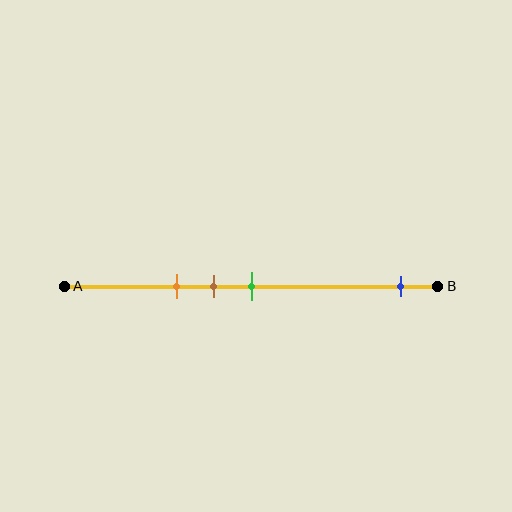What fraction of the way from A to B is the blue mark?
The blue mark is approximately 90% (0.9) of the way from A to B.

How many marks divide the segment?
There are 4 marks dividing the segment.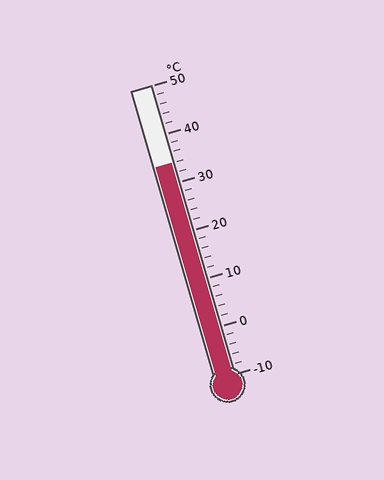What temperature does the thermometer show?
The thermometer shows approximately 34°C.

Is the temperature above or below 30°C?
The temperature is above 30°C.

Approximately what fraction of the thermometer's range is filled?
The thermometer is filled to approximately 75% of its range.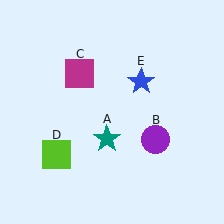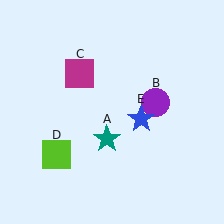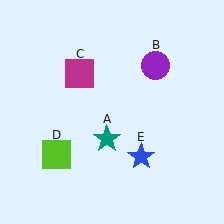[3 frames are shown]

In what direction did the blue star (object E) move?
The blue star (object E) moved down.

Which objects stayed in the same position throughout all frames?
Teal star (object A) and magenta square (object C) and lime square (object D) remained stationary.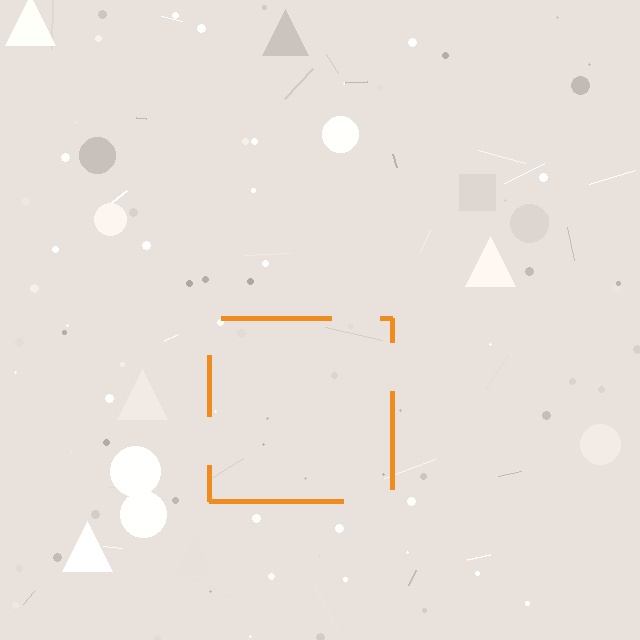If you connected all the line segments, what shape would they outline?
They would outline a square.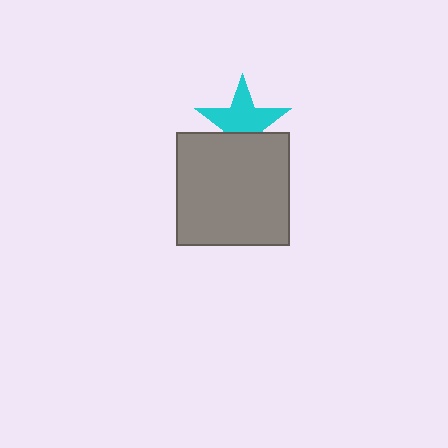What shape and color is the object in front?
The object in front is a gray square.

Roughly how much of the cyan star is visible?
Most of it is visible (roughly 65%).